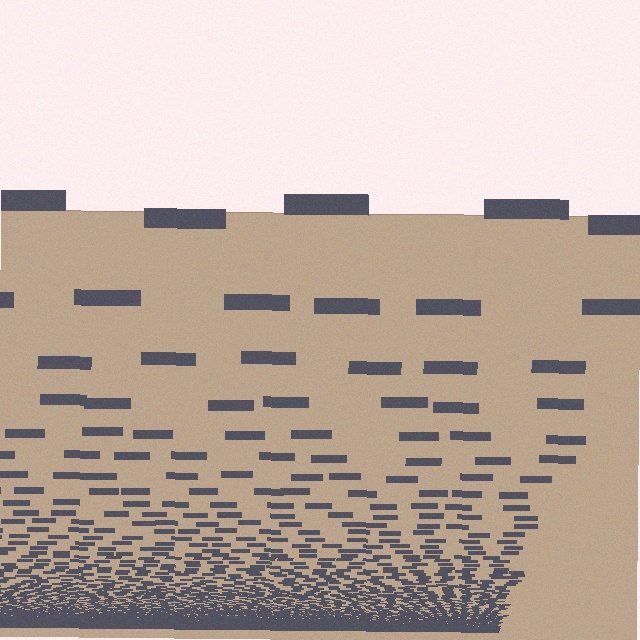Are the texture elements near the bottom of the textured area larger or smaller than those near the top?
Smaller. The gradient is inverted — elements near the bottom are smaller and denser.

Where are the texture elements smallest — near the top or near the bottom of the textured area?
Near the bottom.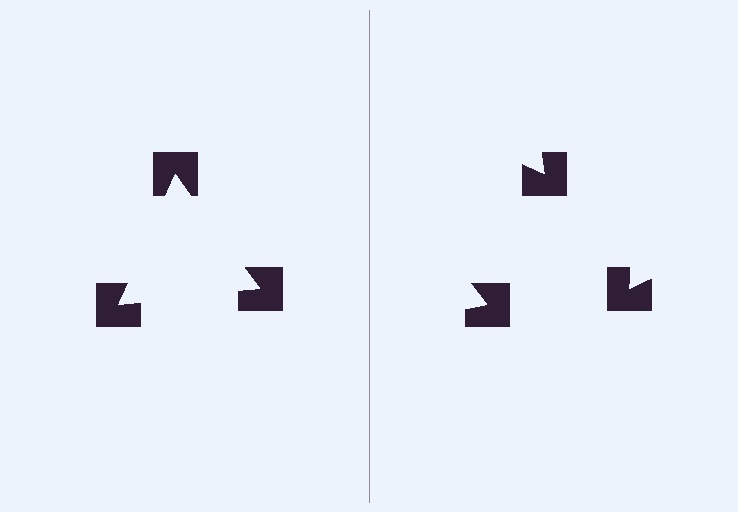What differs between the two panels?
The notched squares are positioned identically on both sides; only the wedge orientations differ. On the left they align to a triangle; on the right they are misaligned.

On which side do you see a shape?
An illusory triangle appears on the left side. On the right side the wedge cuts are rotated, so no coherent shape forms.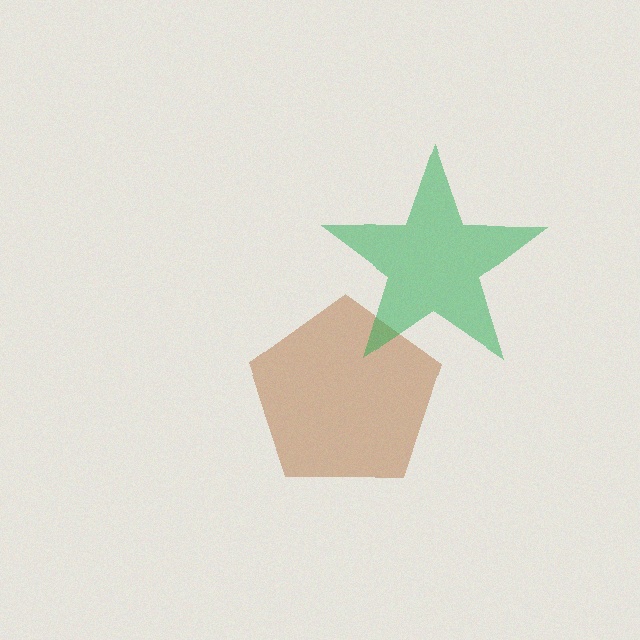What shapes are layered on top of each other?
The layered shapes are: a brown pentagon, a green star.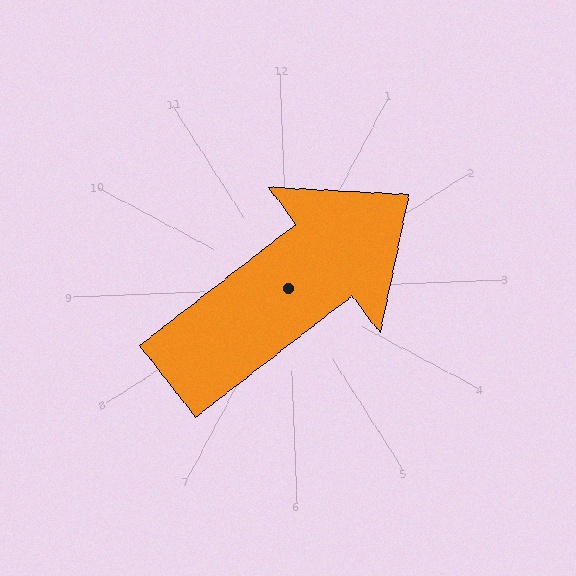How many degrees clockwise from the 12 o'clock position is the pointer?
Approximately 55 degrees.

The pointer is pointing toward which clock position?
Roughly 2 o'clock.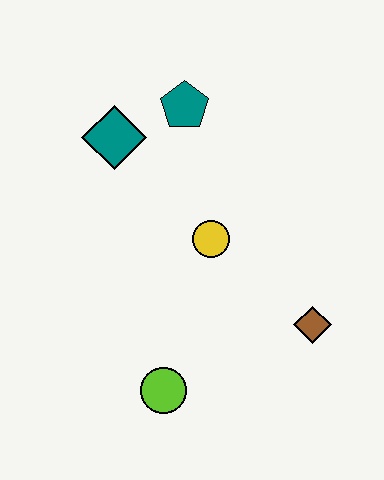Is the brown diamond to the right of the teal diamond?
Yes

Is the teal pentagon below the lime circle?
No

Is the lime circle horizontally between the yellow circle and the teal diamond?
Yes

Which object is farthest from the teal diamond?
The brown diamond is farthest from the teal diamond.